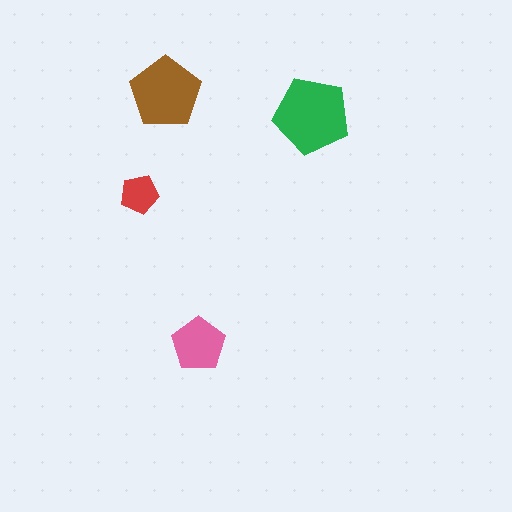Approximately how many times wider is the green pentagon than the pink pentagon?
About 1.5 times wider.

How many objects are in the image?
There are 4 objects in the image.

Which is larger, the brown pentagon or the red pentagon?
The brown one.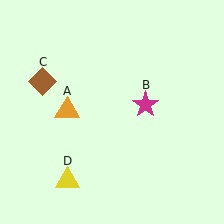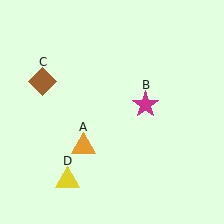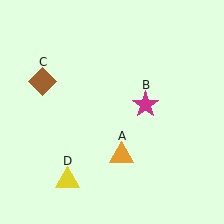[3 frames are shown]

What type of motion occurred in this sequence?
The orange triangle (object A) rotated counterclockwise around the center of the scene.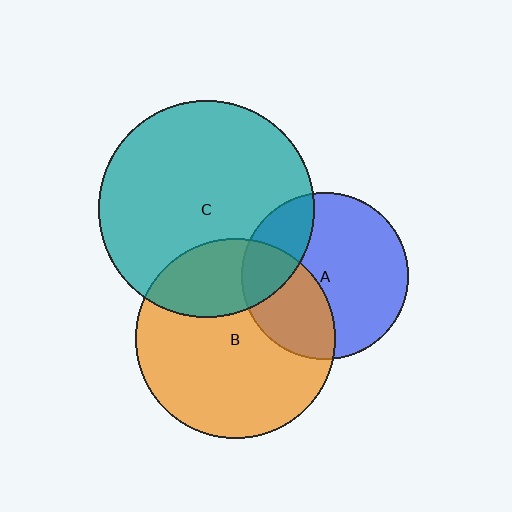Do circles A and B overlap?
Yes.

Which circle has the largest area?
Circle C (teal).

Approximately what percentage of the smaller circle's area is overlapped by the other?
Approximately 35%.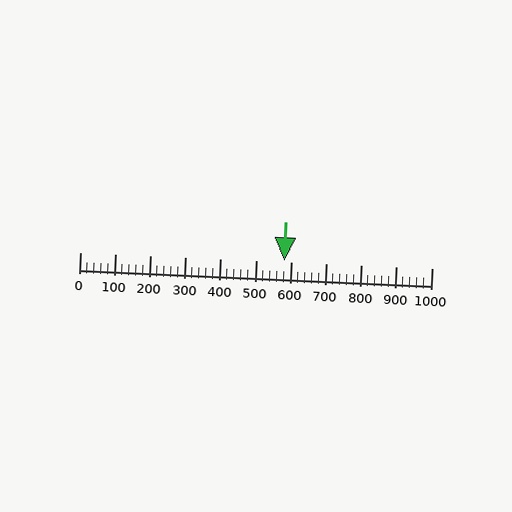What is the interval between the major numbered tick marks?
The major tick marks are spaced 100 units apart.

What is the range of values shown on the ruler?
The ruler shows values from 0 to 1000.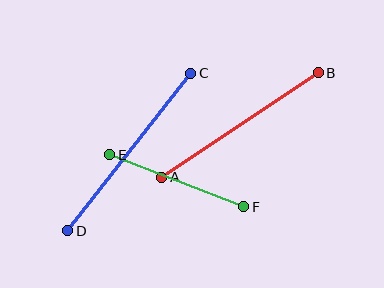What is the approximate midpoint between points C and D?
The midpoint is at approximately (129, 152) pixels.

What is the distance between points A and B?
The distance is approximately 188 pixels.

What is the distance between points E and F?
The distance is approximately 143 pixels.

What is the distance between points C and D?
The distance is approximately 200 pixels.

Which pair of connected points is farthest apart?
Points C and D are farthest apart.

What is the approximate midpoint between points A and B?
The midpoint is at approximately (240, 125) pixels.